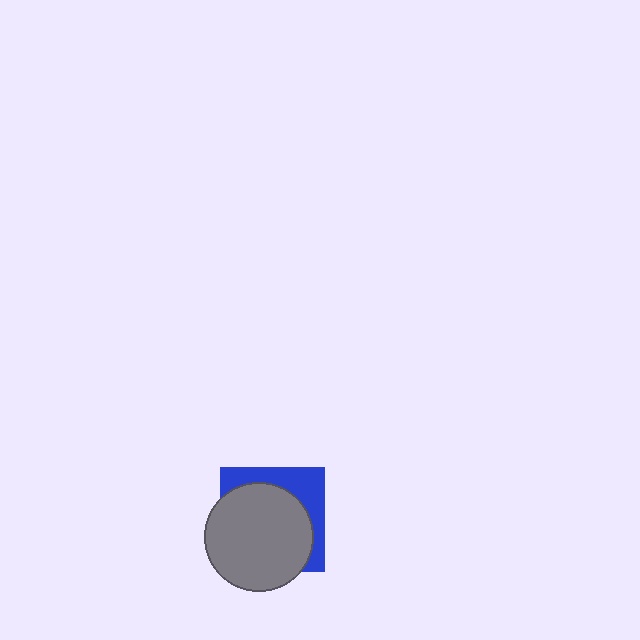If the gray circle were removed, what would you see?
You would see the complete blue square.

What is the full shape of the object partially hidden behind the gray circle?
The partially hidden object is a blue square.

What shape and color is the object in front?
The object in front is a gray circle.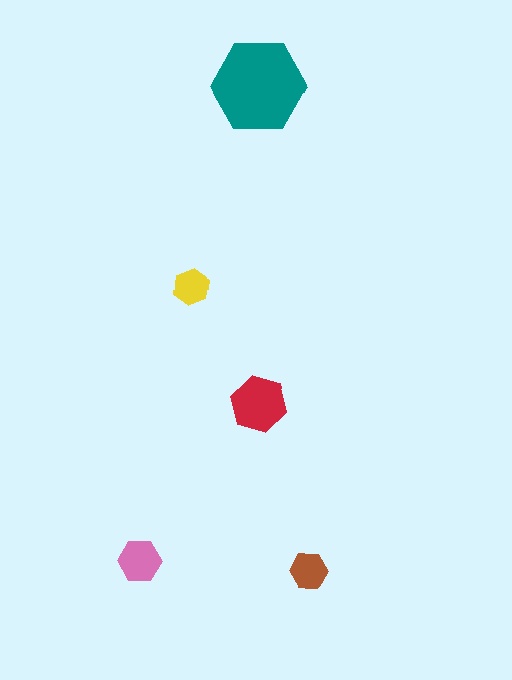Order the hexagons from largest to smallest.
the teal one, the red one, the pink one, the brown one, the yellow one.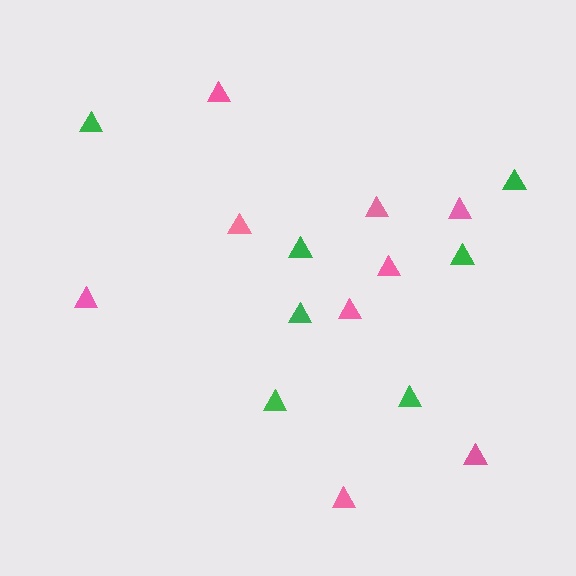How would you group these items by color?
There are 2 groups: one group of green triangles (7) and one group of pink triangles (9).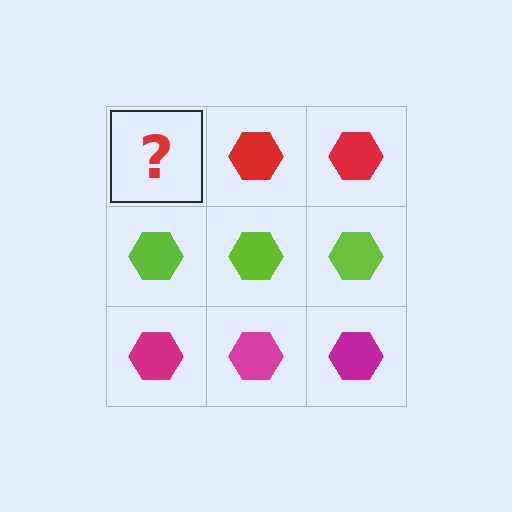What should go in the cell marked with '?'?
The missing cell should contain a red hexagon.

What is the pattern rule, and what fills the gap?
The rule is that each row has a consistent color. The gap should be filled with a red hexagon.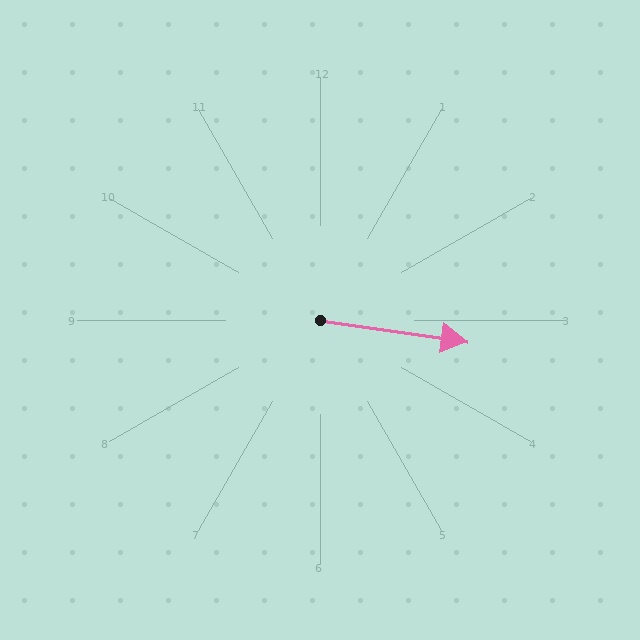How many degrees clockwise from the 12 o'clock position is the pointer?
Approximately 98 degrees.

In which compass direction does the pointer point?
East.